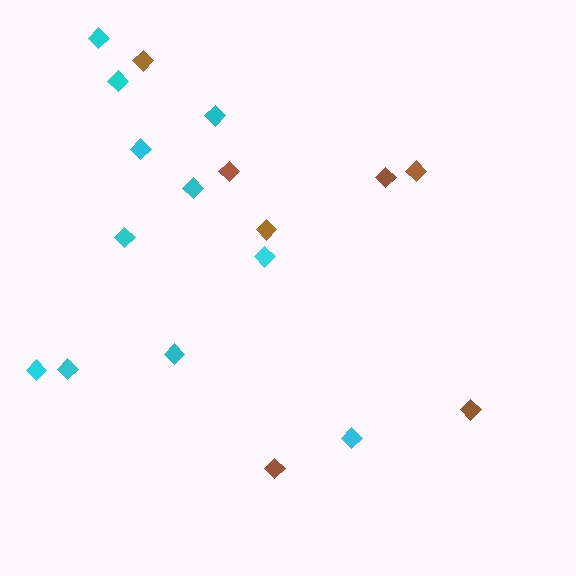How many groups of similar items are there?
There are 2 groups: one group of cyan diamonds (11) and one group of brown diamonds (7).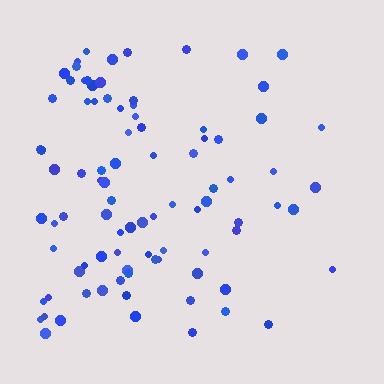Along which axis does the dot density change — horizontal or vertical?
Horizontal.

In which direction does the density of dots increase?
From right to left, with the left side densest.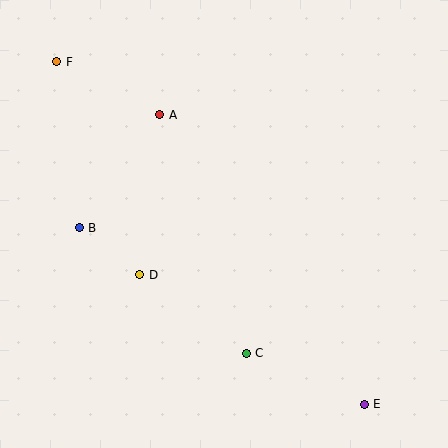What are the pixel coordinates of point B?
Point B is at (79, 228).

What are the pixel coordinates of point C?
Point C is at (246, 353).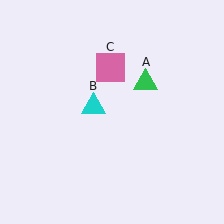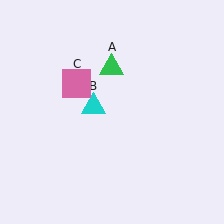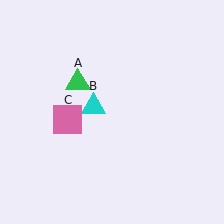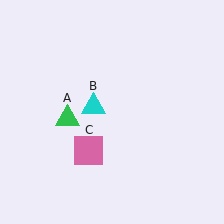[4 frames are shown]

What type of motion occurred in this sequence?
The green triangle (object A), pink square (object C) rotated counterclockwise around the center of the scene.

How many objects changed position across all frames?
2 objects changed position: green triangle (object A), pink square (object C).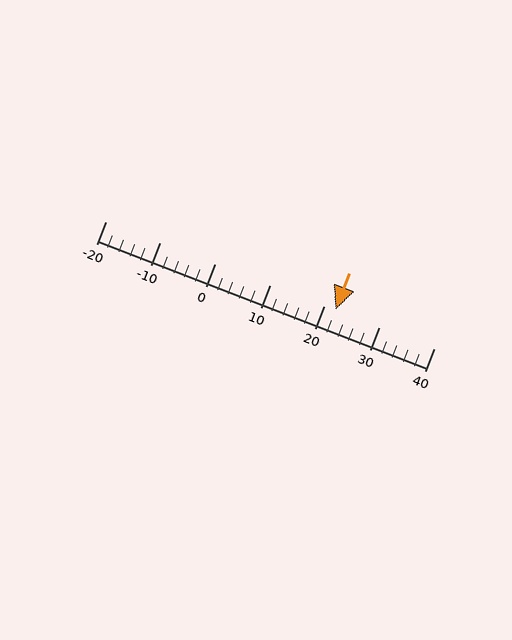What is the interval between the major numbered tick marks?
The major tick marks are spaced 10 units apart.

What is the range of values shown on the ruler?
The ruler shows values from -20 to 40.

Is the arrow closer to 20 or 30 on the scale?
The arrow is closer to 20.